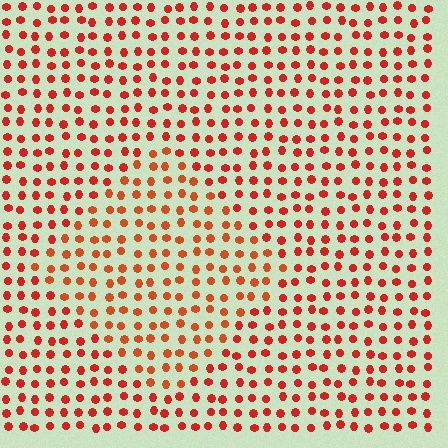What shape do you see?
I see a diamond.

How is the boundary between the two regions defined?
The boundary is defined purely by a slight shift in hue (about 15 degrees). Spacing, size, and orientation are identical on both sides.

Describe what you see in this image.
The image is filled with small red elements in a uniform arrangement. A diamond-shaped region is visible where the elements are tinted to a slightly different hue, forming a subtle color boundary.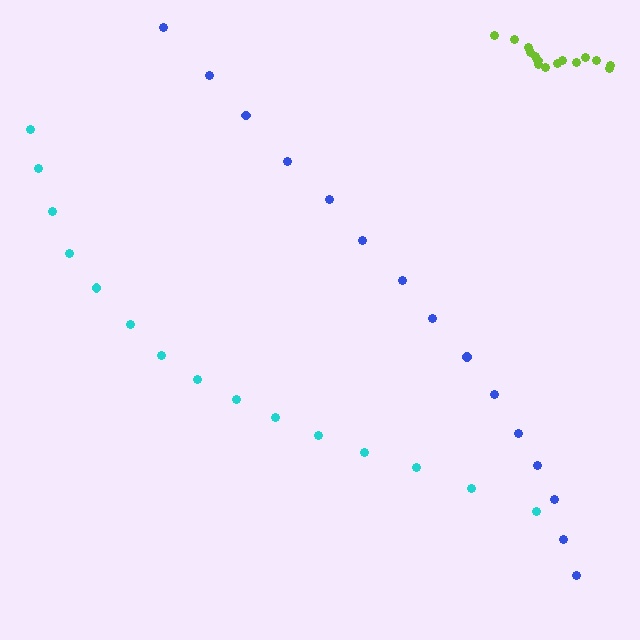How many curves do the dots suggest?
There are 3 distinct paths.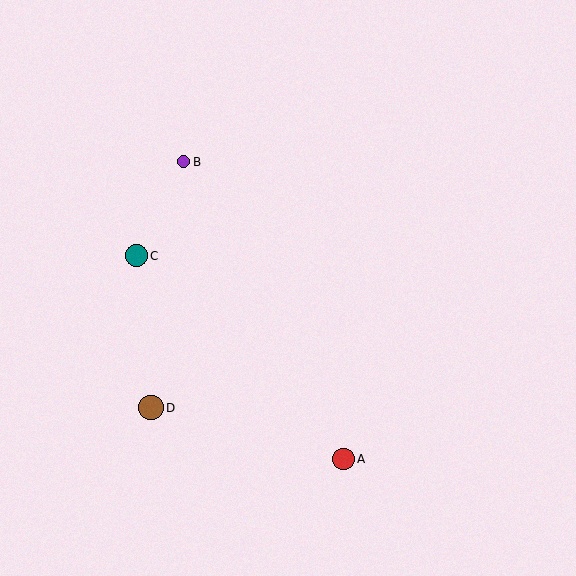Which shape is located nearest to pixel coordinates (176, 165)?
The purple circle (labeled B) at (184, 162) is nearest to that location.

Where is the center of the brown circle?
The center of the brown circle is at (151, 408).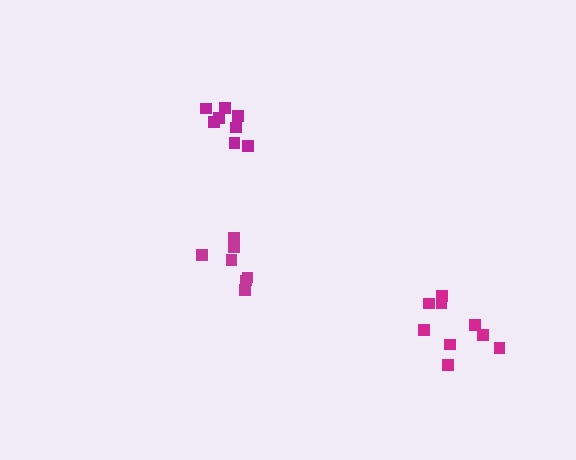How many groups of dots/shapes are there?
There are 3 groups.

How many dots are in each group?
Group 1: 9 dots, Group 2: 7 dots, Group 3: 8 dots (24 total).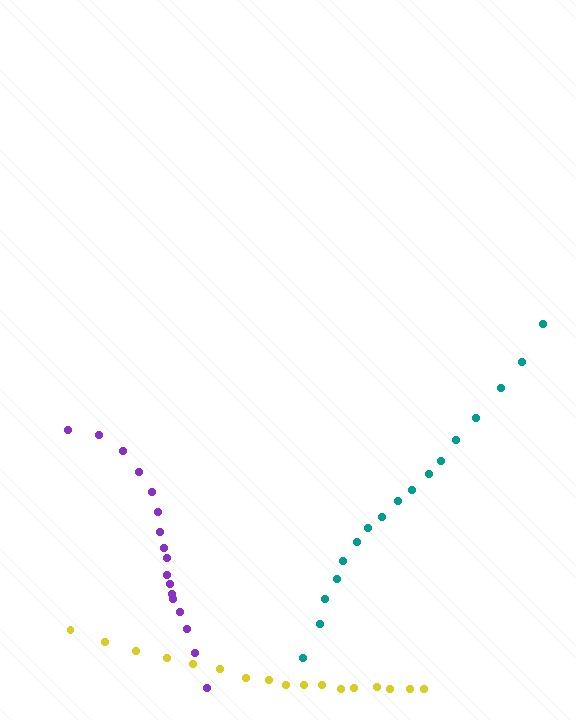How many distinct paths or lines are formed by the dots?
There are 3 distinct paths.